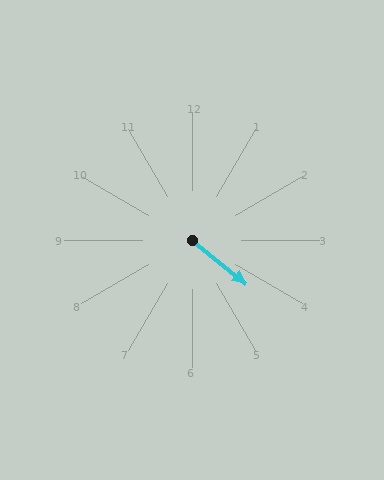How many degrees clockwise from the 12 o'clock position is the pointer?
Approximately 129 degrees.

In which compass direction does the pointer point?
Southeast.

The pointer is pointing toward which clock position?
Roughly 4 o'clock.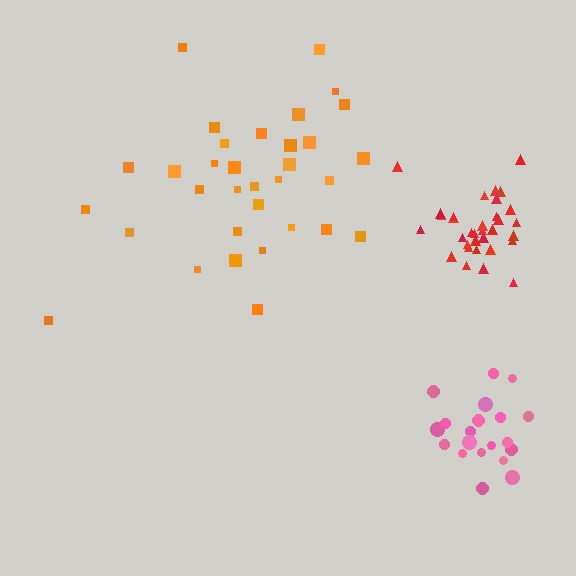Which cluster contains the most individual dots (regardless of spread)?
Orange (34).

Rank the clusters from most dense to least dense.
pink, red, orange.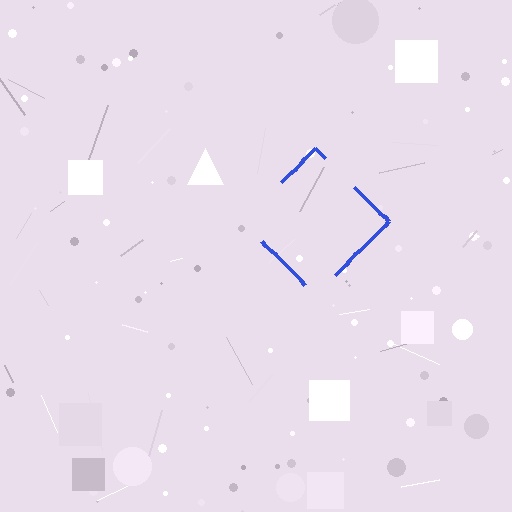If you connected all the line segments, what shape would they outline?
They would outline a diamond.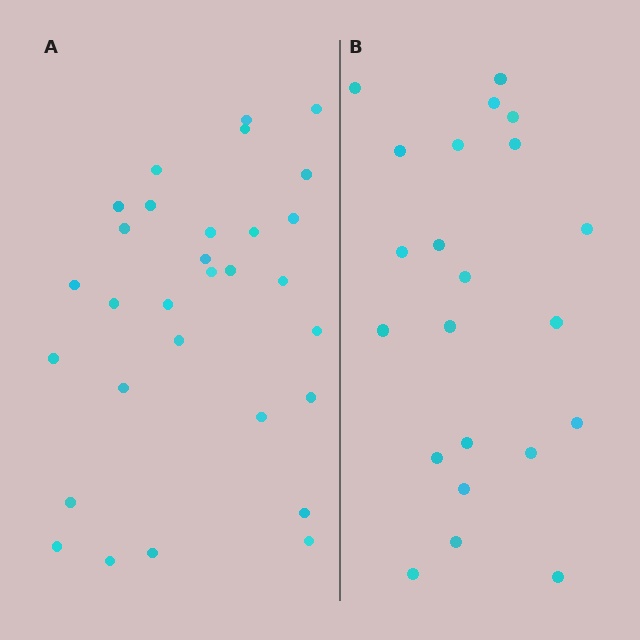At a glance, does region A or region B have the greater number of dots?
Region A (the left region) has more dots.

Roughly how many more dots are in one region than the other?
Region A has roughly 8 or so more dots than region B.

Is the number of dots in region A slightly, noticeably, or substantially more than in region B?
Region A has noticeably more, but not dramatically so. The ratio is roughly 1.4 to 1.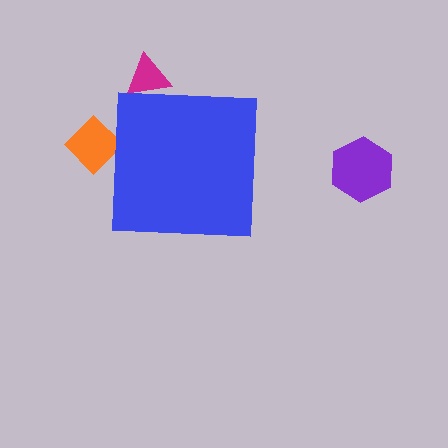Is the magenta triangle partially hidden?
Yes, the magenta triangle is partially hidden behind the blue square.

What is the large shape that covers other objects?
A blue square.